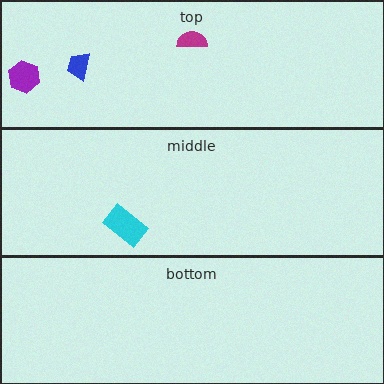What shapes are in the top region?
The magenta semicircle, the blue trapezoid, the purple hexagon.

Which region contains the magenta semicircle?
The top region.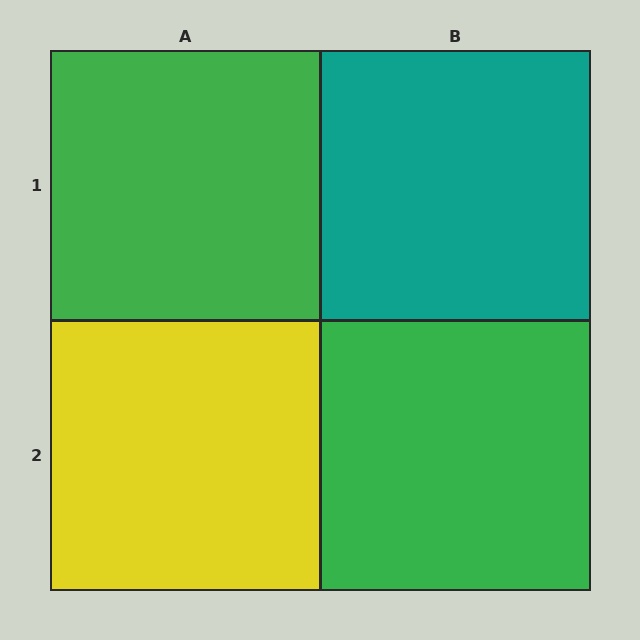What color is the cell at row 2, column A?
Yellow.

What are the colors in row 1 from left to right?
Green, teal.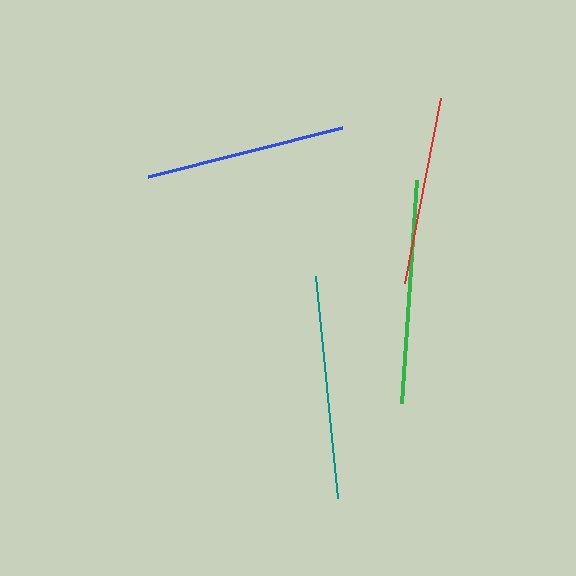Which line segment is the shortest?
The red line is the shortest at approximately 188 pixels.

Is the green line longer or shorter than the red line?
The green line is longer than the red line.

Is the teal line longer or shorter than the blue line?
The teal line is longer than the blue line.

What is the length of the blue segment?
The blue segment is approximately 201 pixels long.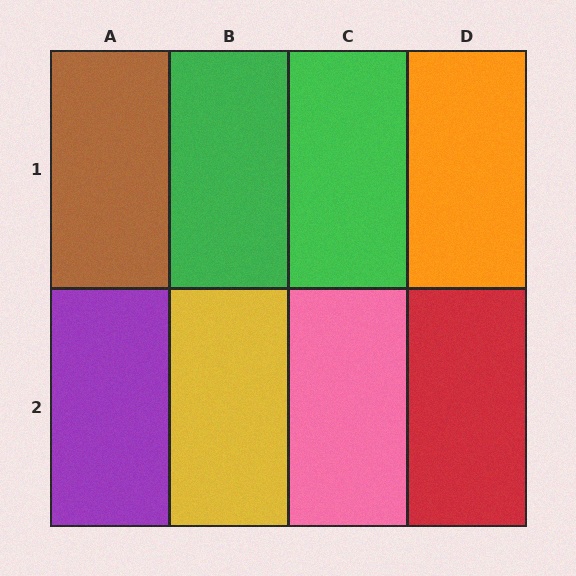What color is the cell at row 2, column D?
Red.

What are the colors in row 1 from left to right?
Brown, green, green, orange.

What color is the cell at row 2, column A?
Purple.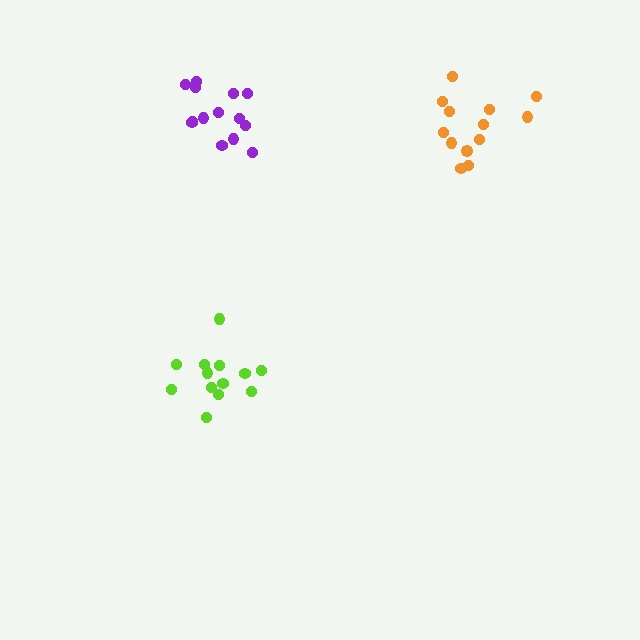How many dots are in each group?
Group 1: 13 dots, Group 2: 13 dots, Group 3: 14 dots (40 total).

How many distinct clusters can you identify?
There are 3 distinct clusters.